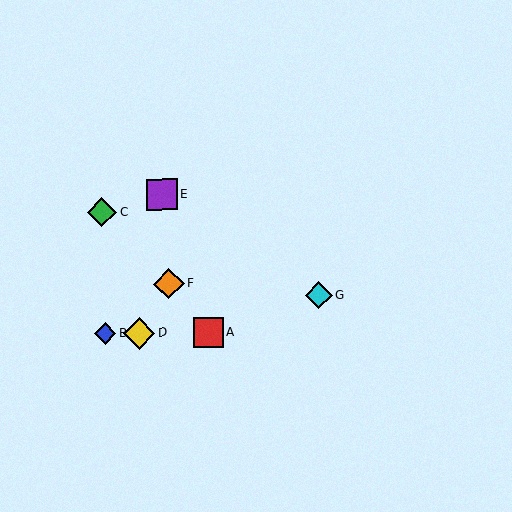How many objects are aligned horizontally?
3 objects (A, B, D) are aligned horizontally.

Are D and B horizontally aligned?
Yes, both are at y≈333.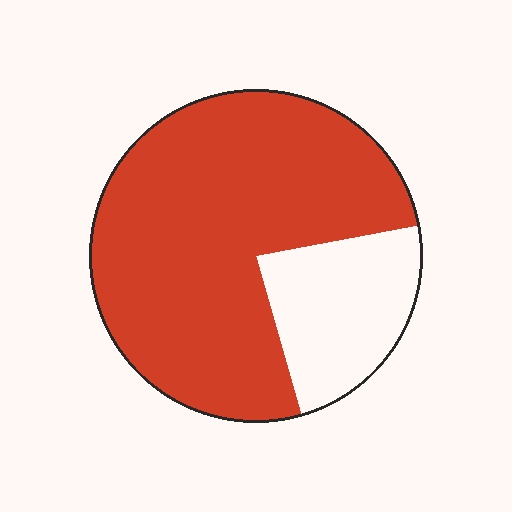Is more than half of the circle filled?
Yes.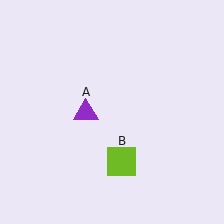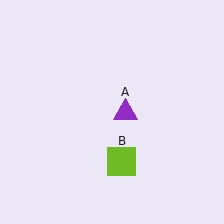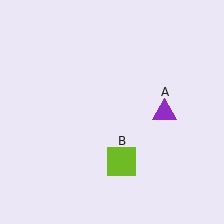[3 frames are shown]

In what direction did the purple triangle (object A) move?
The purple triangle (object A) moved right.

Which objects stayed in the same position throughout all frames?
Lime square (object B) remained stationary.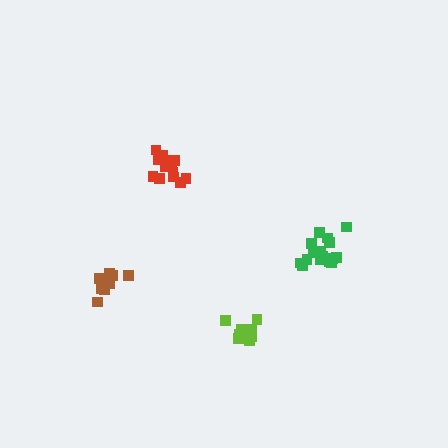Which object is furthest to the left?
The brown cluster is leftmost.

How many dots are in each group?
Group 1: 15 dots, Group 2: 10 dots, Group 3: 10 dots, Group 4: 16 dots (51 total).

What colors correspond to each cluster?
The clusters are colored: red, brown, lime, green.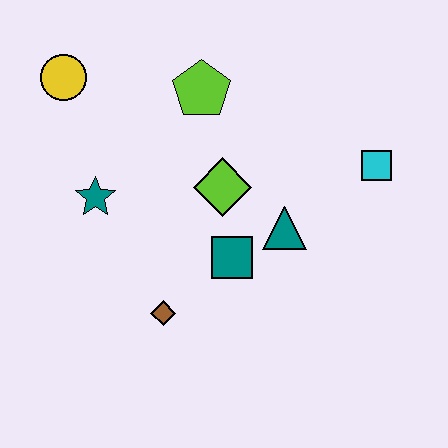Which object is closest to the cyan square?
The teal triangle is closest to the cyan square.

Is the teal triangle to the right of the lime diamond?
Yes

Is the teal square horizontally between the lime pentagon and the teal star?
No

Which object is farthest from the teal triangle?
The yellow circle is farthest from the teal triangle.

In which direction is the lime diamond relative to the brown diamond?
The lime diamond is above the brown diamond.